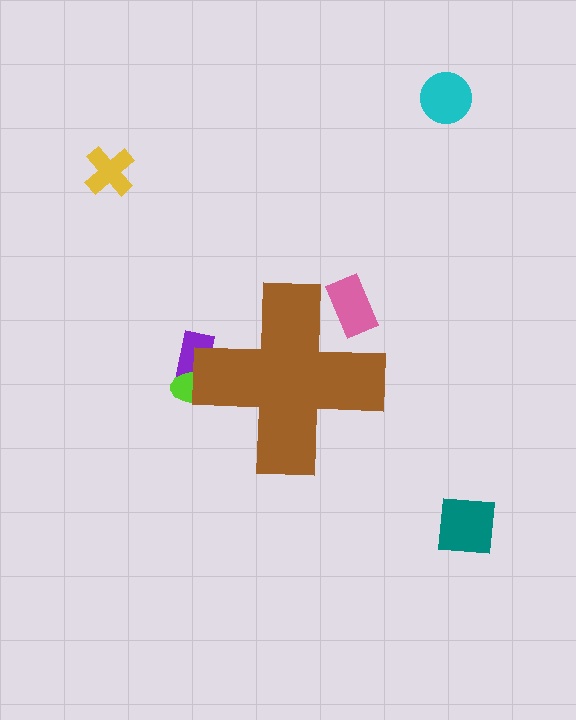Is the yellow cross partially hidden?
No, the yellow cross is fully visible.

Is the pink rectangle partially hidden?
Yes, the pink rectangle is partially hidden behind the brown cross.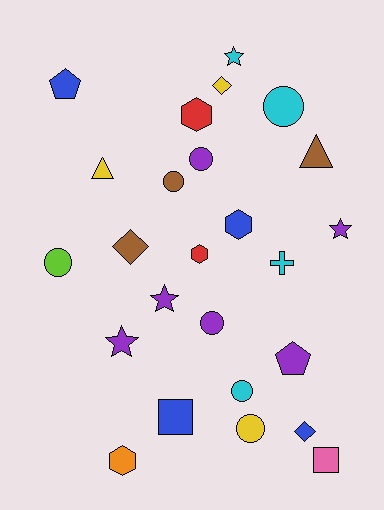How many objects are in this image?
There are 25 objects.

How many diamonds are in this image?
There are 3 diamonds.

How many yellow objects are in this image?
There are 3 yellow objects.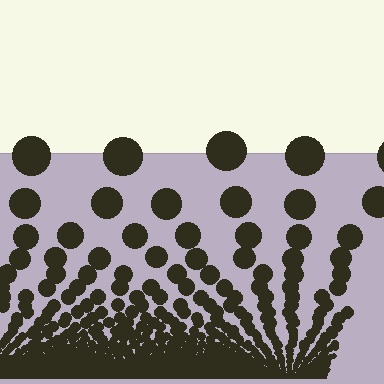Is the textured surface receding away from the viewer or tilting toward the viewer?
The surface appears to tilt toward the viewer. Texture elements get larger and sparser toward the top.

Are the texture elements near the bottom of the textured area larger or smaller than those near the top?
Smaller. The gradient is inverted — elements near the bottom are smaller and denser.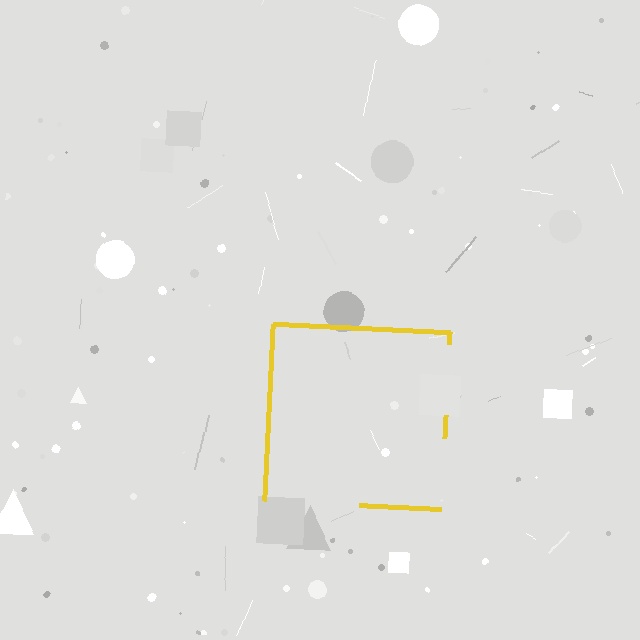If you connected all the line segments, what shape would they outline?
They would outline a square.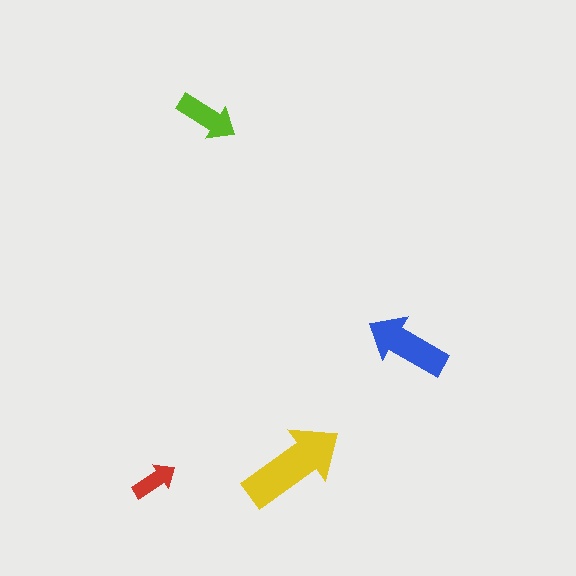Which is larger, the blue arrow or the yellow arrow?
The yellow one.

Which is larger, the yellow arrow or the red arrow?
The yellow one.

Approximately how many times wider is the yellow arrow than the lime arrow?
About 1.5 times wider.